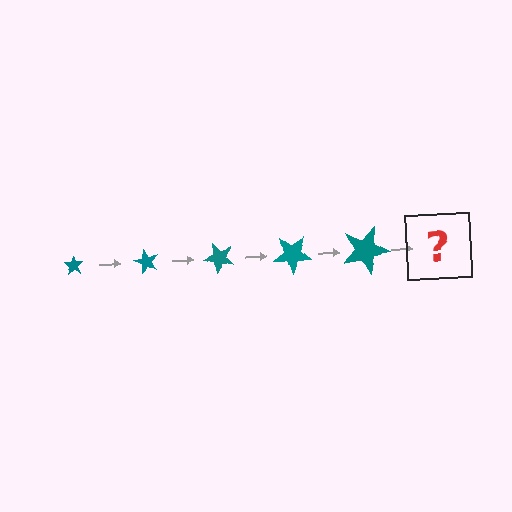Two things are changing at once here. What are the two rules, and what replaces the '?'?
The two rules are that the star grows larger each step and it rotates 60 degrees each step. The '?' should be a star, larger than the previous one and rotated 300 degrees from the start.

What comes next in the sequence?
The next element should be a star, larger than the previous one and rotated 300 degrees from the start.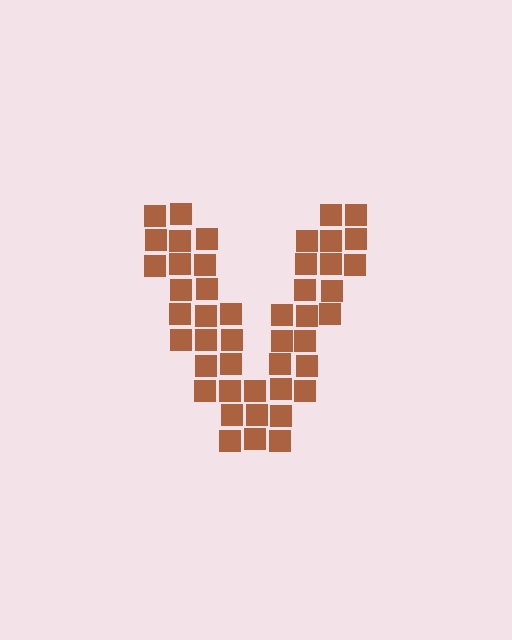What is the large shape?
The large shape is the letter V.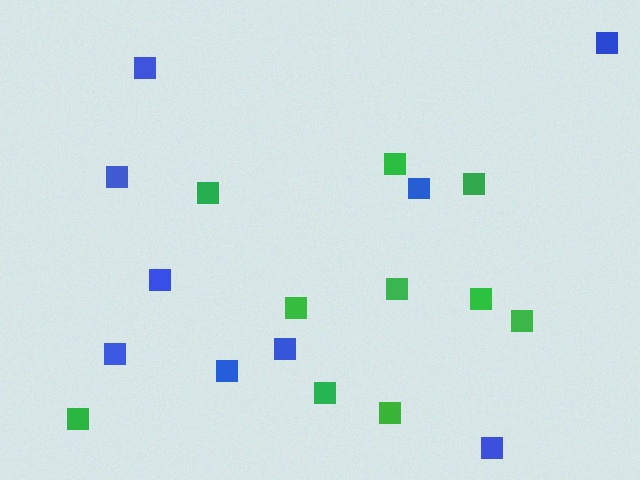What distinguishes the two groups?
There are 2 groups: one group of green squares (10) and one group of blue squares (9).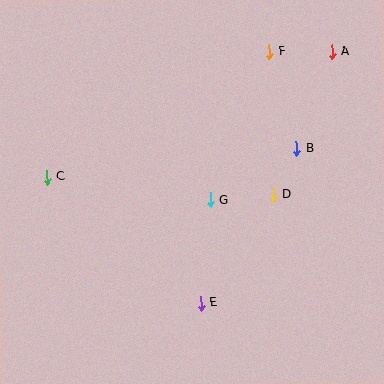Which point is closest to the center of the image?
Point G at (210, 200) is closest to the center.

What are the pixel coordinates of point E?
Point E is at (201, 303).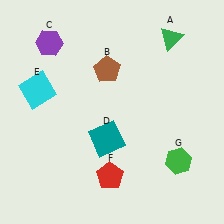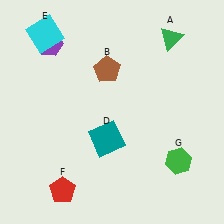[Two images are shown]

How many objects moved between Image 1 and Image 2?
2 objects moved between the two images.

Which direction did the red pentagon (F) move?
The red pentagon (F) moved left.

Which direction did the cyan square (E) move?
The cyan square (E) moved up.